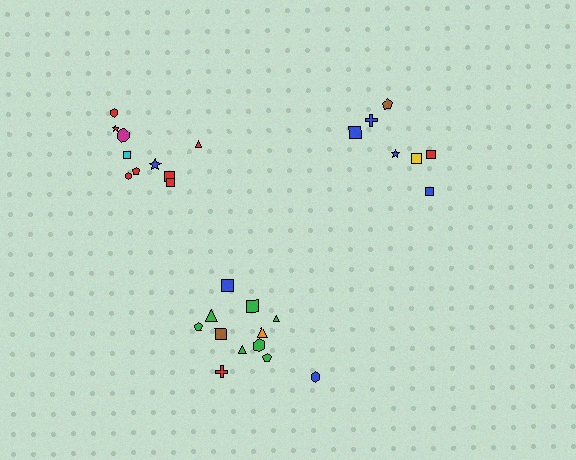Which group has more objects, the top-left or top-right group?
The top-left group.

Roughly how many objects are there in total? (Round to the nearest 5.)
Roughly 30 objects in total.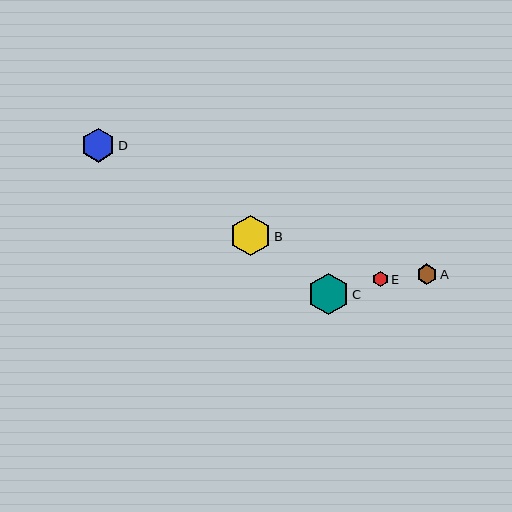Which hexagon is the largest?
Hexagon C is the largest with a size of approximately 41 pixels.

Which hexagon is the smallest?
Hexagon E is the smallest with a size of approximately 15 pixels.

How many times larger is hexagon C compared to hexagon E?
Hexagon C is approximately 2.7 times the size of hexagon E.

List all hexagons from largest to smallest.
From largest to smallest: C, B, D, A, E.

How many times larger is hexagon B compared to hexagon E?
Hexagon B is approximately 2.7 times the size of hexagon E.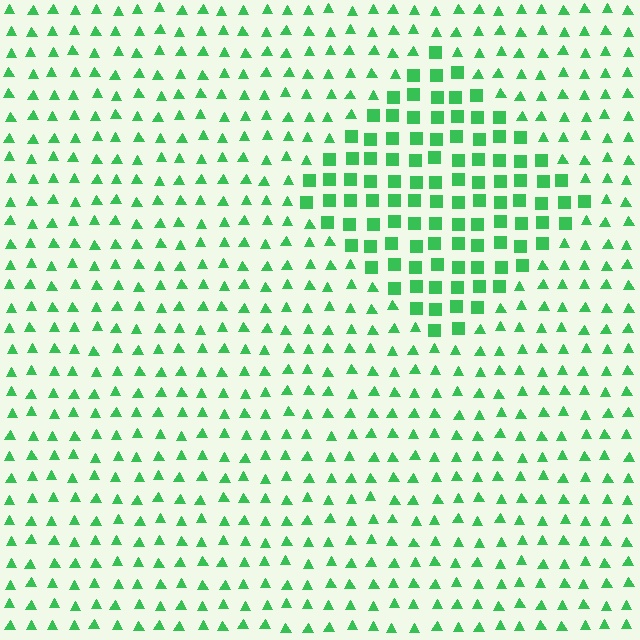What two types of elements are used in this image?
The image uses squares inside the diamond region and triangles outside it.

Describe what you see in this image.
The image is filled with small green elements arranged in a uniform grid. A diamond-shaped region contains squares, while the surrounding area contains triangles. The boundary is defined purely by the change in element shape.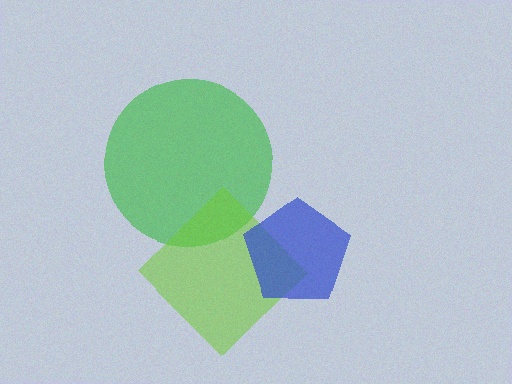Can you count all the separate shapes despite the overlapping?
Yes, there are 3 separate shapes.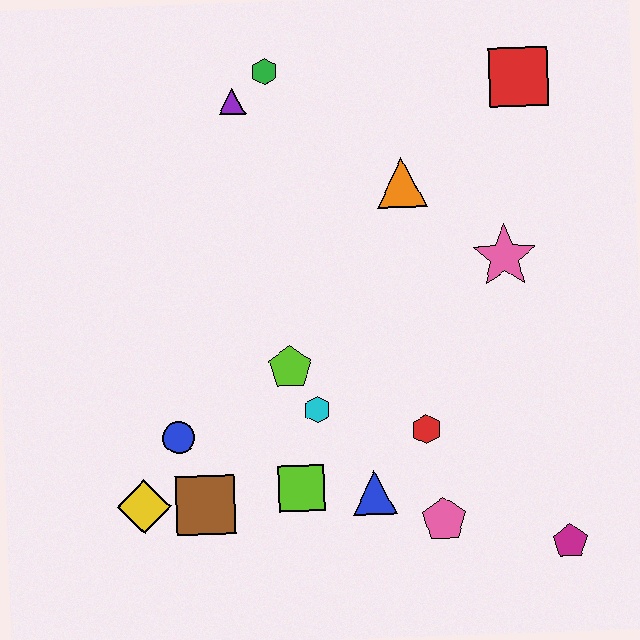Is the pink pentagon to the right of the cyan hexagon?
Yes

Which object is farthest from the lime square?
The red square is farthest from the lime square.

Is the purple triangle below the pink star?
No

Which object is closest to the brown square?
The yellow diamond is closest to the brown square.